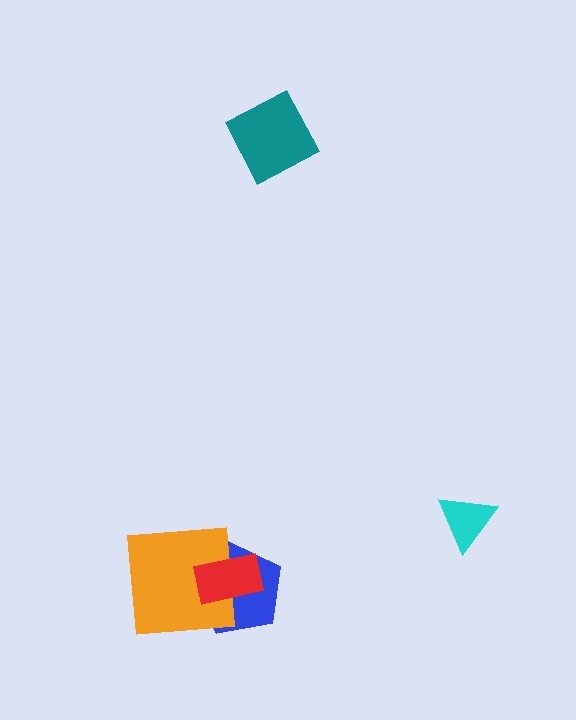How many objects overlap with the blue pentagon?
2 objects overlap with the blue pentagon.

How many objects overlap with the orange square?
2 objects overlap with the orange square.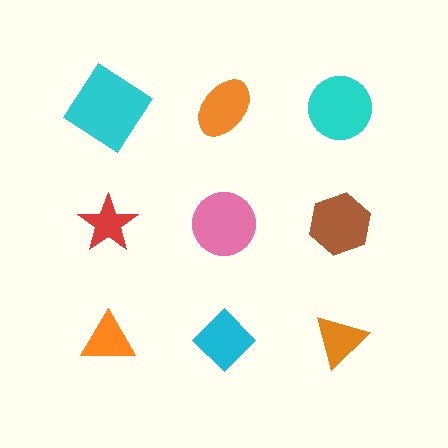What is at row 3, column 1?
An orange triangle.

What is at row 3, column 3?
An orange triangle.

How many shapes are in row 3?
3 shapes.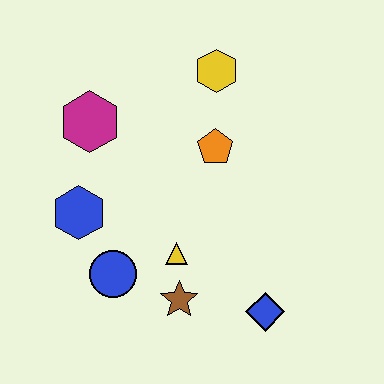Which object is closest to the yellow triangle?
The brown star is closest to the yellow triangle.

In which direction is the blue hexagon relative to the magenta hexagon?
The blue hexagon is below the magenta hexagon.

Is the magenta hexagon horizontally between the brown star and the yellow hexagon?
No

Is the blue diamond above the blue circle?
No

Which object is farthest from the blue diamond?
The magenta hexagon is farthest from the blue diamond.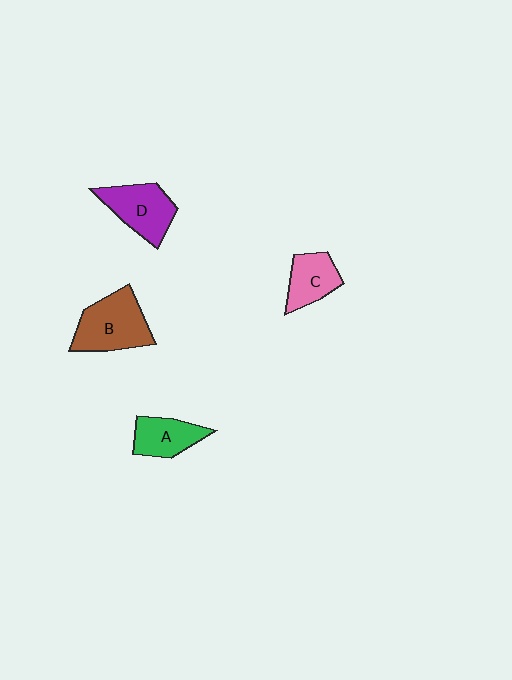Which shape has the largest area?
Shape B (brown).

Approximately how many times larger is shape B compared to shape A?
Approximately 1.6 times.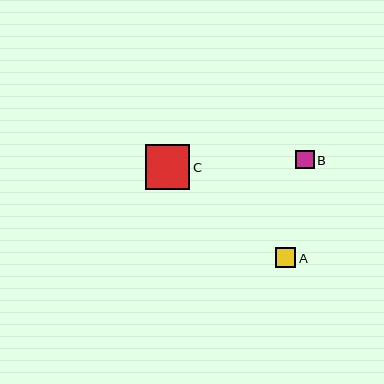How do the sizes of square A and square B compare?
Square A and square B are approximately the same size.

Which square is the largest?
Square C is the largest with a size of approximately 45 pixels.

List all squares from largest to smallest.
From largest to smallest: C, A, B.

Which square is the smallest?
Square B is the smallest with a size of approximately 18 pixels.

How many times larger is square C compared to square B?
Square C is approximately 2.4 times the size of square B.